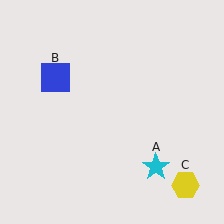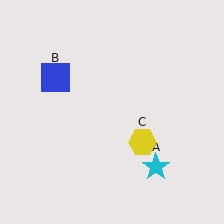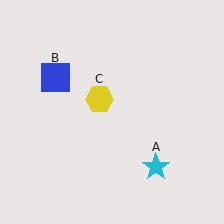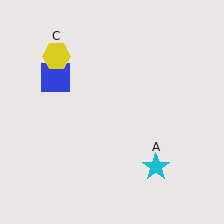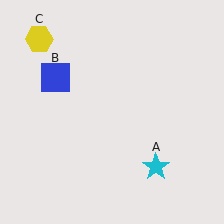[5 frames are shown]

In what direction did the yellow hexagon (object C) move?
The yellow hexagon (object C) moved up and to the left.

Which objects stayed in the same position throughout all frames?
Cyan star (object A) and blue square (object B) remained stationary.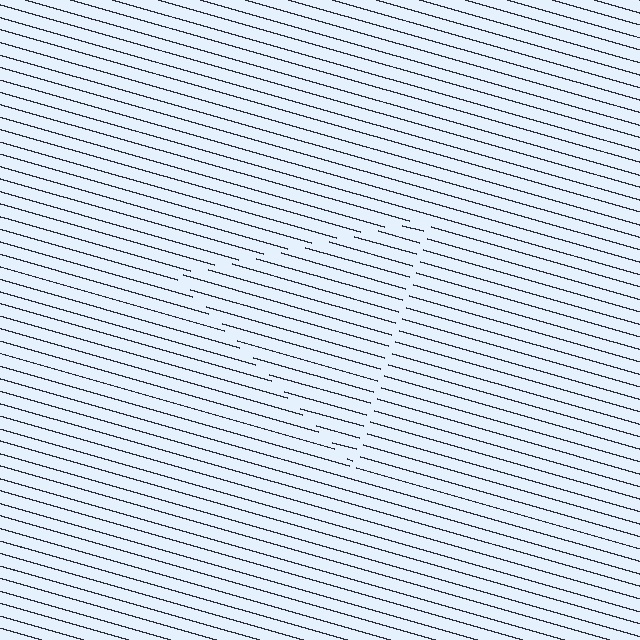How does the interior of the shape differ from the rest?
The interior of the shape contains the same grating, shifted by half a period — the contour is defined by the phase discontinuity where line-ends from the inner and outer gratings abut.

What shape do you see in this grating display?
An illusory triangle. The interior of the shape contains the same grating, shifted by half a period — the contour is defined by the phase discontinuity where line-ends from the inner and outer gratings abut.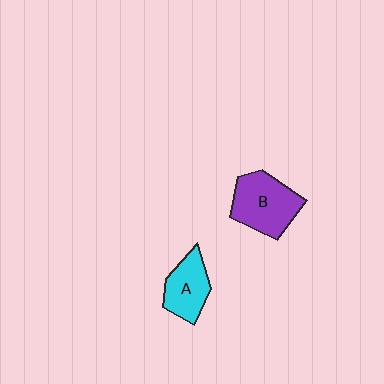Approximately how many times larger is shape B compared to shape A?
Approximately 1.4 times.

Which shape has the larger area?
Shape B (purple).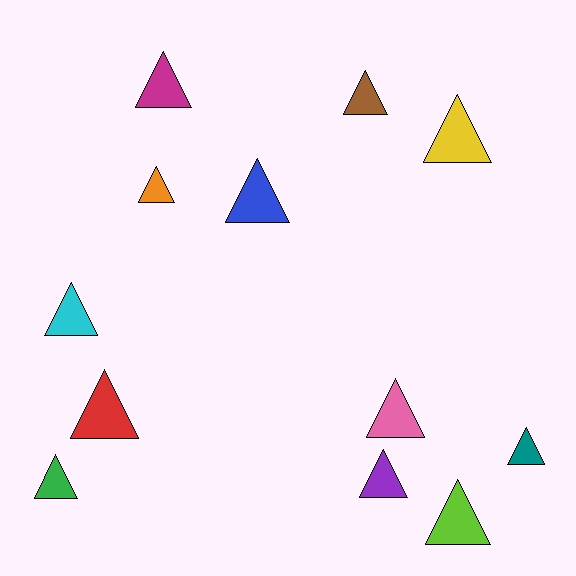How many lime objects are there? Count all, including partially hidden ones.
There is 1 lime object.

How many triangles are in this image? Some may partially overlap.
There are 12 triangles.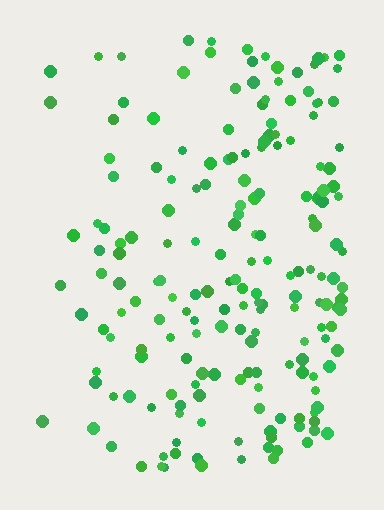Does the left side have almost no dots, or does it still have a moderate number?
Still a moderate number, just noticeably fewer than the right.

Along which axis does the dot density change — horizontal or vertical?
Horizontal.